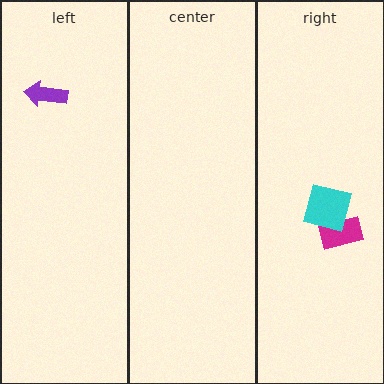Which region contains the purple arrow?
The left region.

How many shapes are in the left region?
1.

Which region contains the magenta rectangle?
The right region.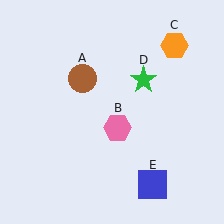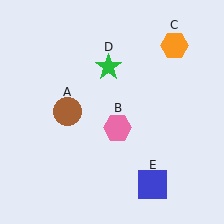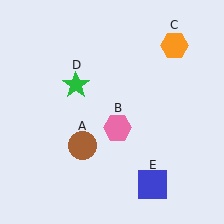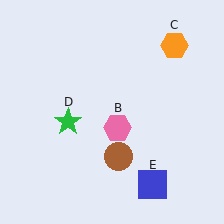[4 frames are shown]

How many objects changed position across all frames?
2 objects changed position: brown circle (object A), green star (object D).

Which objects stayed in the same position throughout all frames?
Pink hexagon (object B) and orange hexagon (object C) and blue square (object E) remained stationary.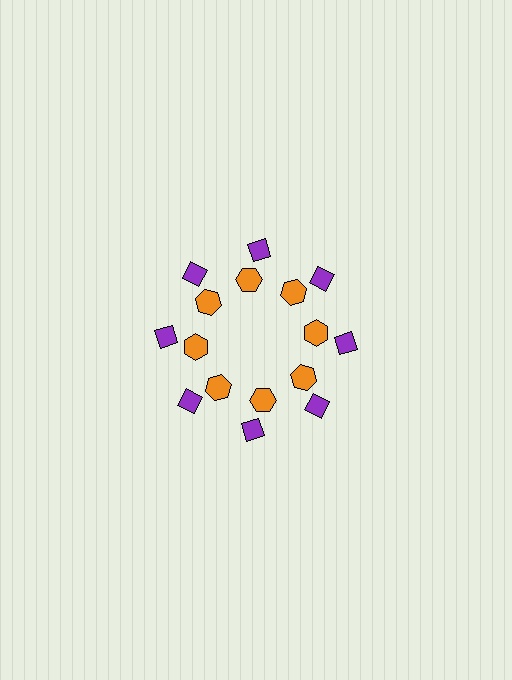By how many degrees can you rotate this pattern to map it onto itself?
The pattern maps onto itself every 45 degrees of rotation.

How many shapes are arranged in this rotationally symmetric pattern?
There are 16 shapes, arranged in 8 groups of 2.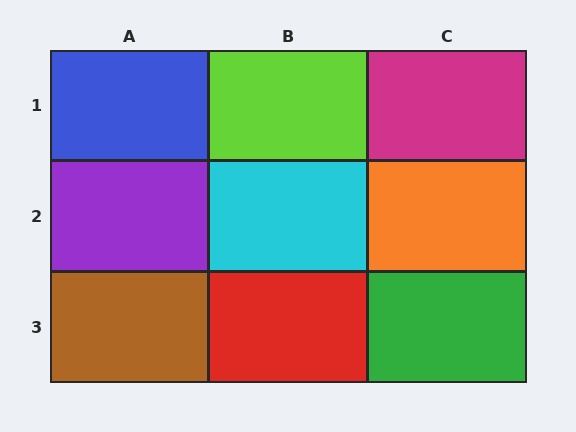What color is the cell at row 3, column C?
Green.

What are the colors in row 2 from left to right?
Purple, cyan, orange.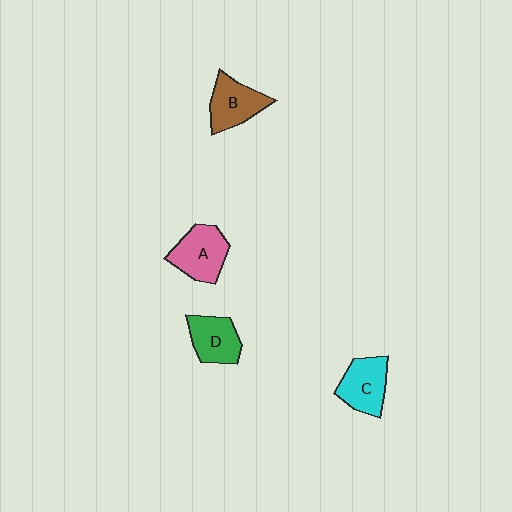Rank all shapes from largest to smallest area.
From largest to smallest: A (pink), C (cyan), B (brown), D (green).